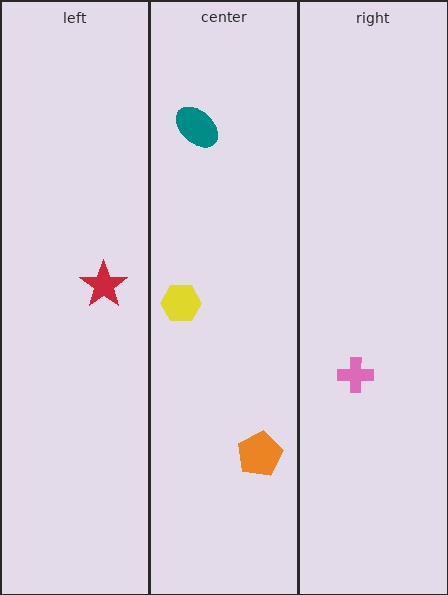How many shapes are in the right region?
1.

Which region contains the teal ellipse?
The center region.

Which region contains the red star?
The left region.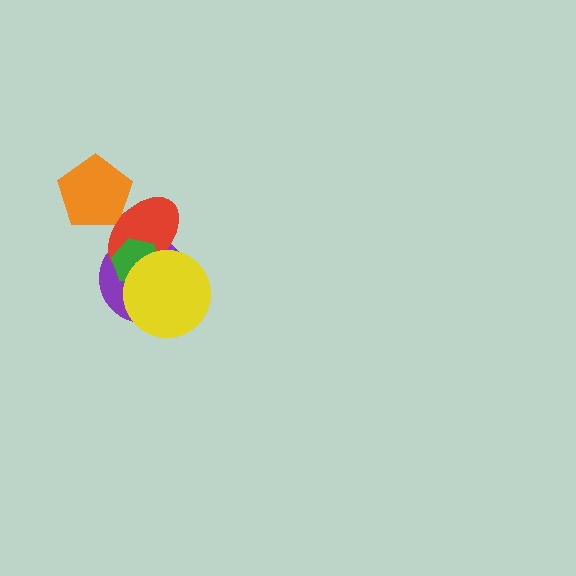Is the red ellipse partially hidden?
Yes, it is partially covered by another shape.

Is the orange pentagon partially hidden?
Yes, it is partially covered by another shape.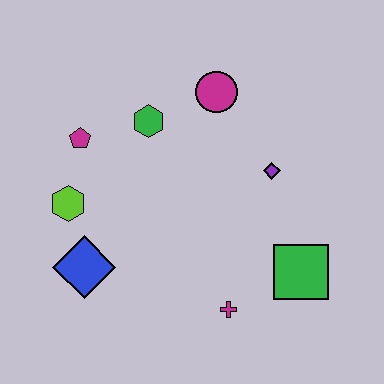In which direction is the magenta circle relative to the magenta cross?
The magenta circle is above the magenta cross.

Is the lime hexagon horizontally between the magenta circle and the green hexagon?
No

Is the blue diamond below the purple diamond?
Yes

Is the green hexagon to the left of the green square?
Yes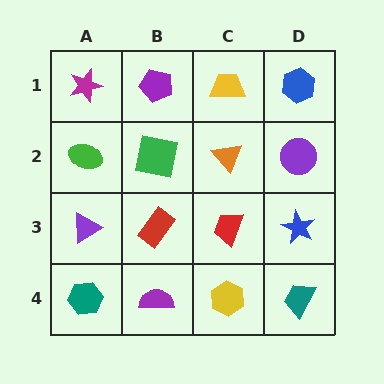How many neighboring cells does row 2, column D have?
3.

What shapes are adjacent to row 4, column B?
A red rectangle (row 3, column B), a teal hexagon (row 4, column A), a yellow hexagon (row 4, column C).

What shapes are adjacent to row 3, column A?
A green ellipse (row 2, column A), a teal hexagon (row 4, column A), a red rectangle (row 3, column B).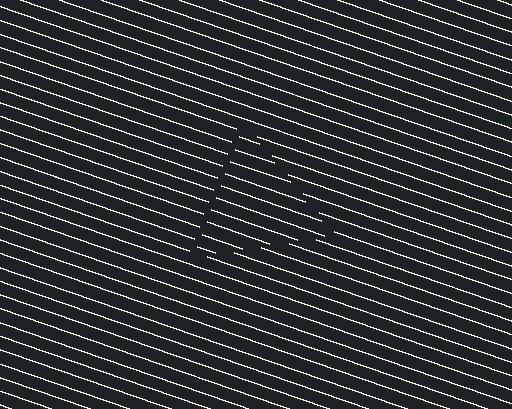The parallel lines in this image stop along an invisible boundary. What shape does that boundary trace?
An illusory triangle. The interior of the shape contains the same grating, shifted by half a period — the contour is defined by the phase discontinuity where line-ends from the inner and outer gratings abut.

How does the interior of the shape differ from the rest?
The interior of the shape contains the same grating, shifted by half a period — the contour is defined by the phase discontinuity where line-ends from the inner and outer gratings abut.